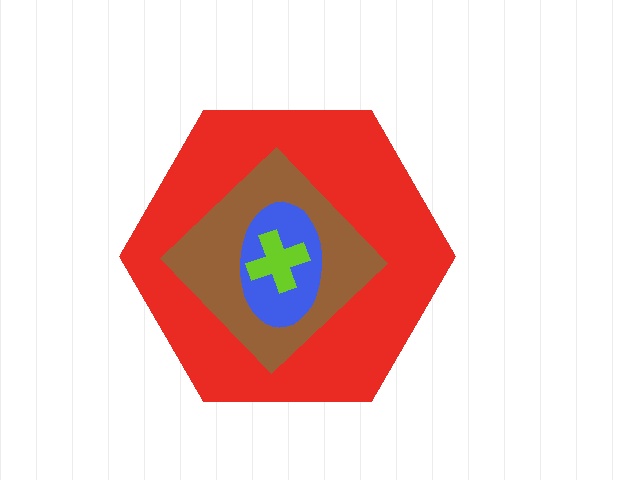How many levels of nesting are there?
4.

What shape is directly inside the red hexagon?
The brown diamond.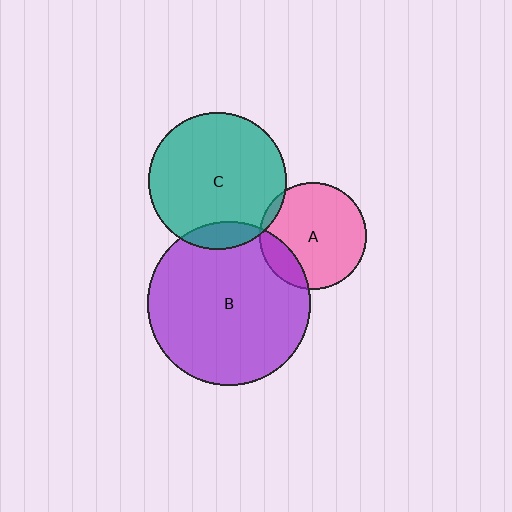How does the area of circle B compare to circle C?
Approximately 1.4 times.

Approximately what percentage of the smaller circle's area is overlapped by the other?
Approximately 10%.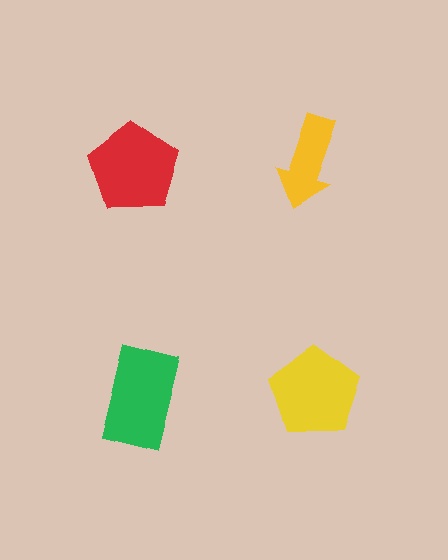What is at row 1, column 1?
A red pentagon.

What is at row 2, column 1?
A green rectangle.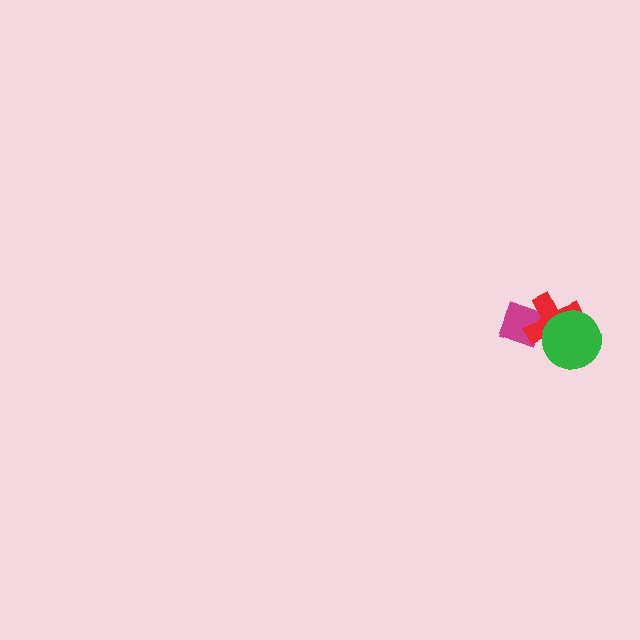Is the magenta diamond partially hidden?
Yes, it is partially covered by another shape.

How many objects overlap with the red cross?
2 objects overlap with the red cross.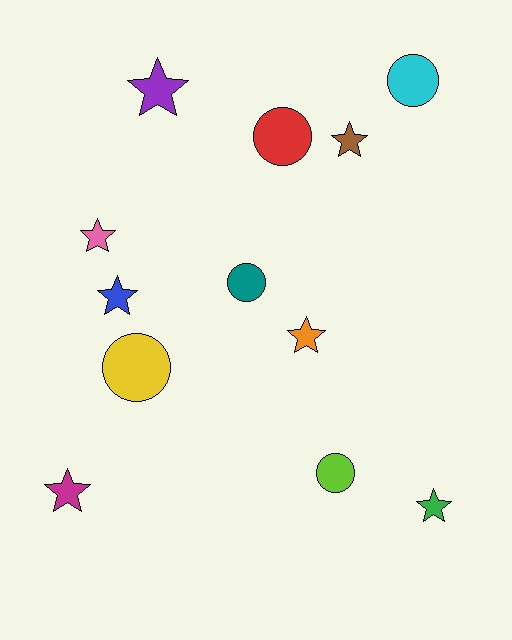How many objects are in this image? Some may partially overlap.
There are 12 objects.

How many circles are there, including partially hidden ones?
There are 5 circles.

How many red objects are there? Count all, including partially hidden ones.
There is 1 red object.